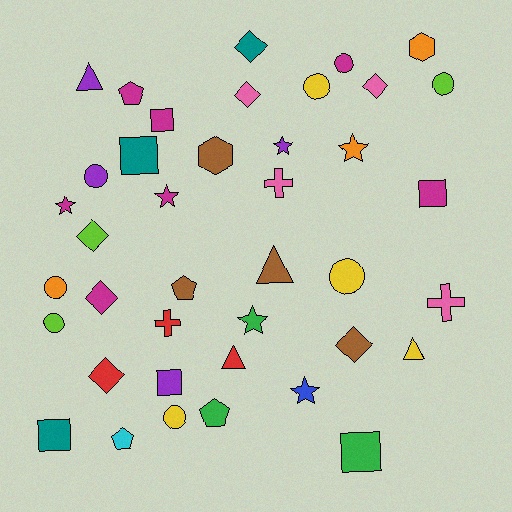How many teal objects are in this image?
There are 3 teal objects.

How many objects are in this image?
There are 40 objects.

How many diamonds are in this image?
There are 7 diamonds.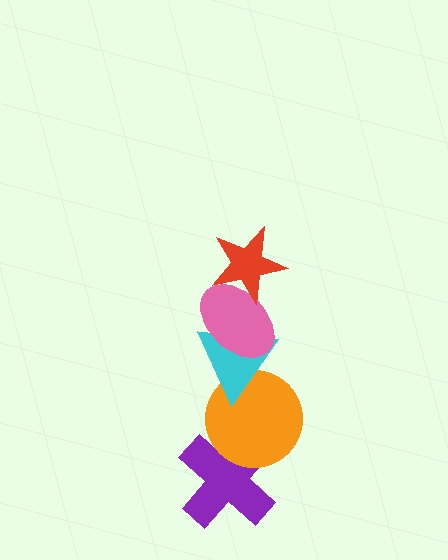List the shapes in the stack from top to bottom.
From top to bottom: the red star, the pink ellipse, the cyan triangle, the orange circle, the purple cross.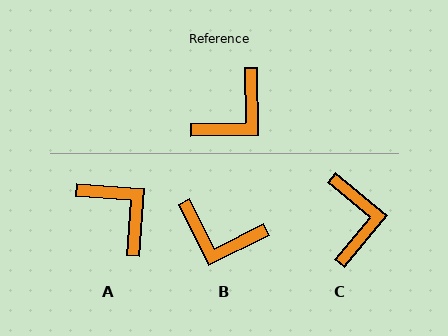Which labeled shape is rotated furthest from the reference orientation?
A, about 84 degrees away.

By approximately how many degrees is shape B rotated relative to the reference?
Approximately 64 degrees clockwise.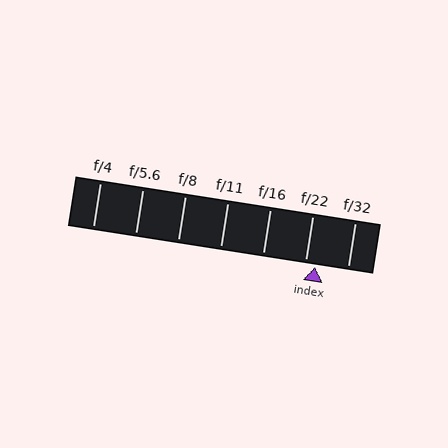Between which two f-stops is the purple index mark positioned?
The index mark is between f/22 and f/32.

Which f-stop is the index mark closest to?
The index mark is closest to f/22.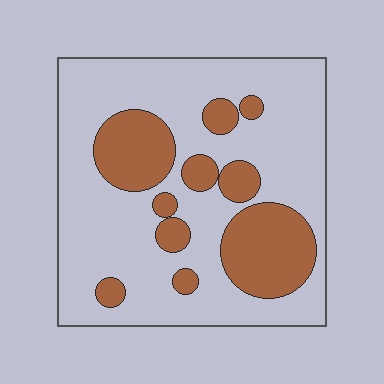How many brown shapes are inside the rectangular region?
10.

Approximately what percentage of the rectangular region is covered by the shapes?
Approximately 25%.